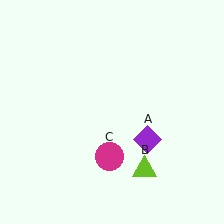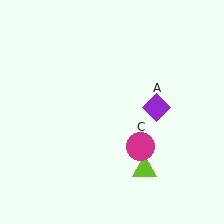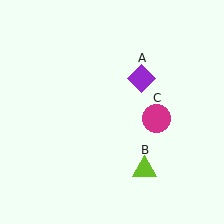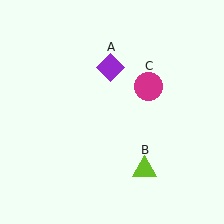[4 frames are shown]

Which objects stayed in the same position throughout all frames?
Lime triangle (object B) remained stationary.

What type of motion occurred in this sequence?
The purple diamond (object A), magenta circle (object C) rotated counterclockwise around the center of the scene.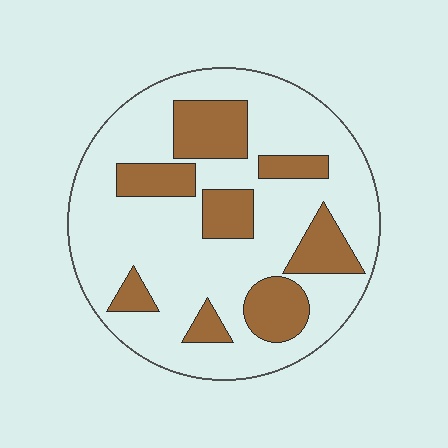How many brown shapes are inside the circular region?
8.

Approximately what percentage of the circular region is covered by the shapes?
Approximately 25%.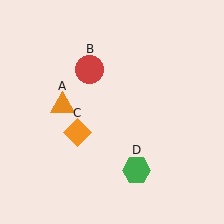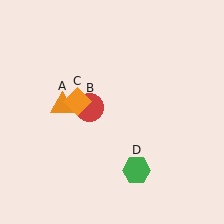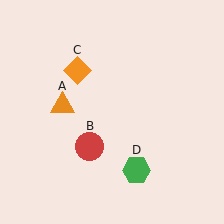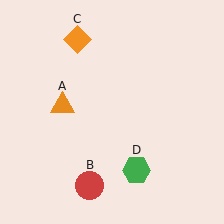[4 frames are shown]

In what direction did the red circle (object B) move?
The red circle (object B) moved down.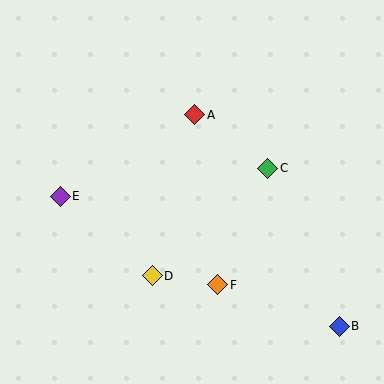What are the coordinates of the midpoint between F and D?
The midpoint between F and D is at (185, 280).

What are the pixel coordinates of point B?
Point B is at (339, 326).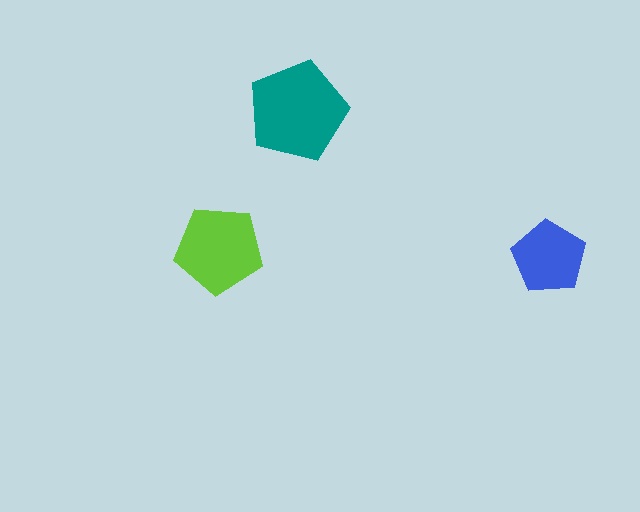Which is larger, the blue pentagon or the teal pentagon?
The teal one.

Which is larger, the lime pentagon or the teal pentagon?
The teal one.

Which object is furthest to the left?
The lime pentagon is leftmost.